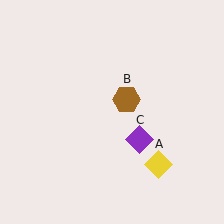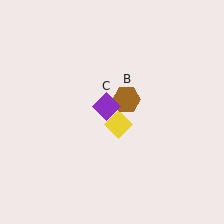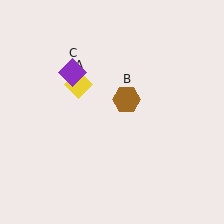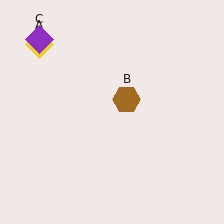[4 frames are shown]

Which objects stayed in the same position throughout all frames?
Brown hexagon (object B) remained stationary.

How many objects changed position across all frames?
2 objects changed position: yellow diamond (object A), purple diamond (object C).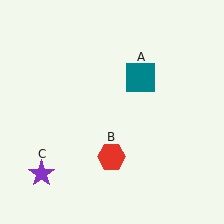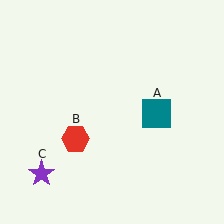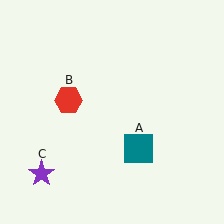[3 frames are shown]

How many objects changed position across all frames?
2 objects changed position: teal square (object A), red hexagon (object B).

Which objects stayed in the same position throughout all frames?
Purple star (object C) remained stationary.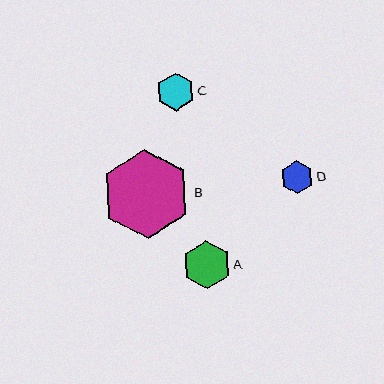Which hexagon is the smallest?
Hexagon D is the smallest with a size of approximately 33 pixels.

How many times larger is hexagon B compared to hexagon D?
Hexagon B is approximately 2.7 times the size of hexagon D.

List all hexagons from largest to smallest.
From largest to smallest: B, A, C, D.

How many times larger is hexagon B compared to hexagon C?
Hexagon B is approximately 2.3 times the size of hexagon C.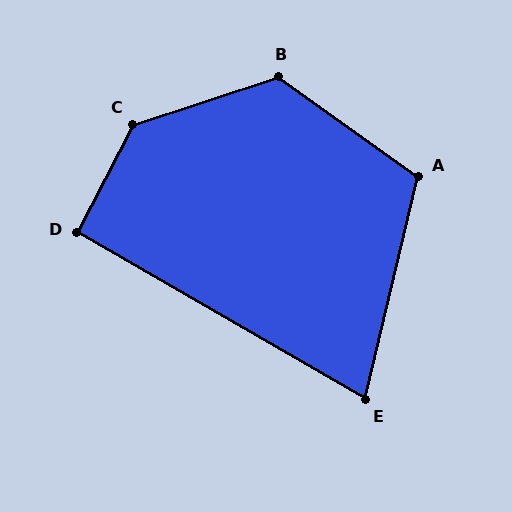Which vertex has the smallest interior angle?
E, at approximately 73 degrees.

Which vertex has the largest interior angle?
C, at approximately 135 degrees.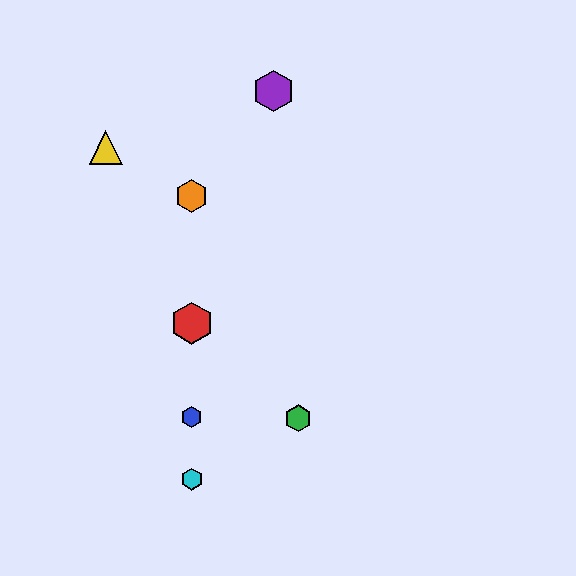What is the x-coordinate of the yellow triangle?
The yellow triangle is at x≈106.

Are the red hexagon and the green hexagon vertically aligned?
No, the red hexagon is at x≈192 and the green hexagon is at x≈298.